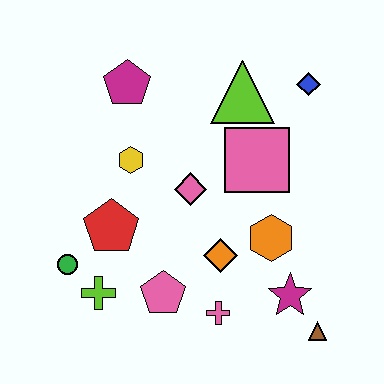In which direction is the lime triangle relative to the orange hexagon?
The lime triangle is above the orange hexagon.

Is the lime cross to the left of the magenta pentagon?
Yes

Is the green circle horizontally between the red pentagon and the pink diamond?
No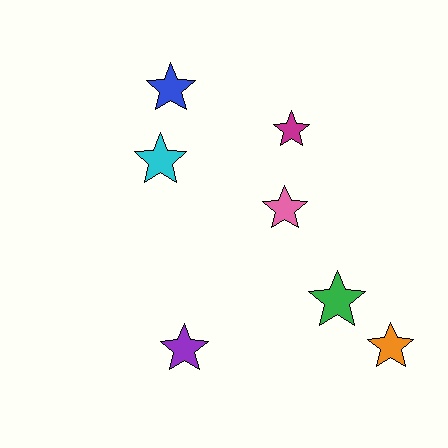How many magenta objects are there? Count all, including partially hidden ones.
There is 1 magenta object.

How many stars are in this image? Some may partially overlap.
There are 7 stars.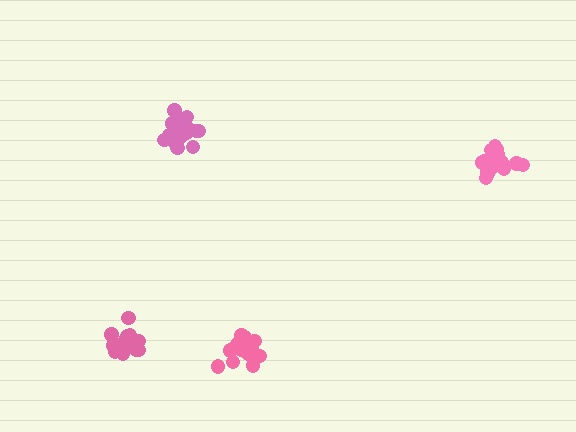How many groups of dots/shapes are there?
There are 4 groups.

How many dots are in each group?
Group 1: 18 dots, Group 2: 14 dots, Group 3: 18 dots, Group 4: 19 dots (69 total).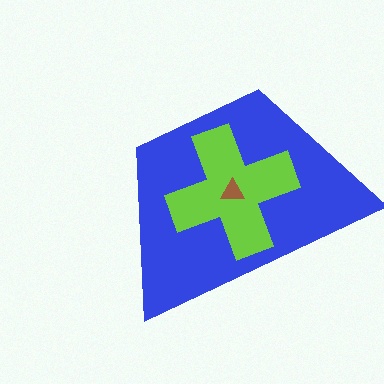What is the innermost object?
The brown triangle.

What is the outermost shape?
The blue trapezoid.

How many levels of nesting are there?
3.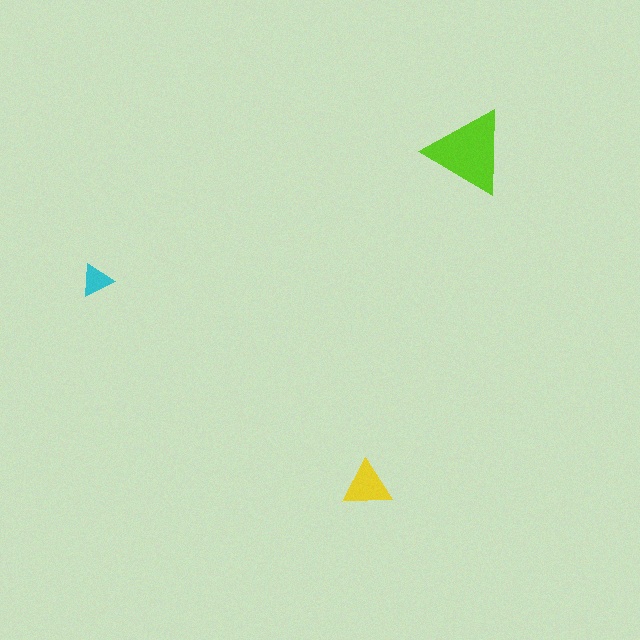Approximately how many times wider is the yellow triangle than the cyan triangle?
About 1.5 times wider.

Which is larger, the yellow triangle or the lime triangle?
The lime one.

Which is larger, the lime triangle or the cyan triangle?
The lime one.